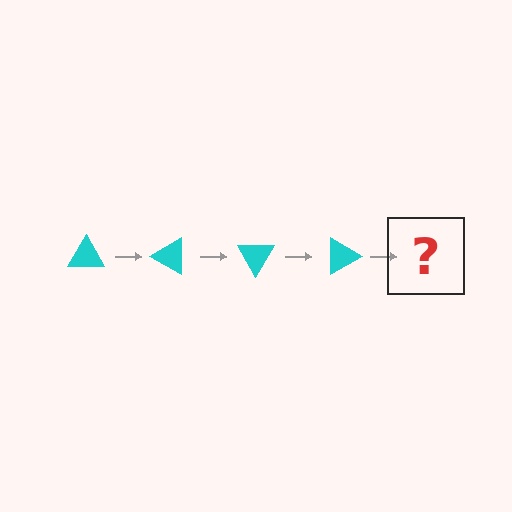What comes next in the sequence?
The next element should be a cyan triangle rotated 120 degrees.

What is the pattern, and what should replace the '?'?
The pattern is that the triangle rotates 30 degrees each step. The '?' should be a cyan triangle rotated 120 degrees.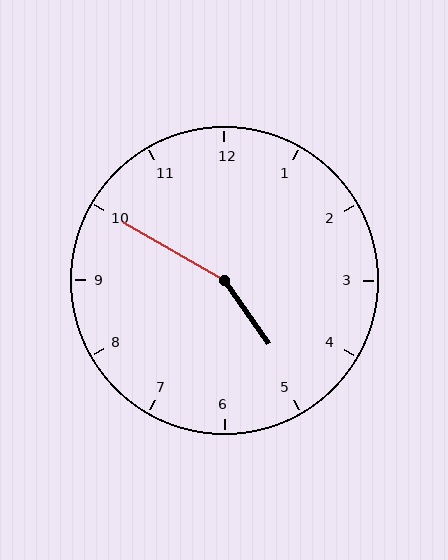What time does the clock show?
4:50.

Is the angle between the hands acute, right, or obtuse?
It is obtuse.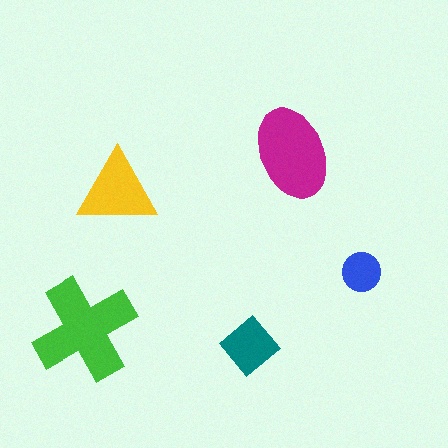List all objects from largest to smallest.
The green cross, the magenta ellipse, the yellow triangle, the teal diamond, the blue circle.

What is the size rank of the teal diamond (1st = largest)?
4th.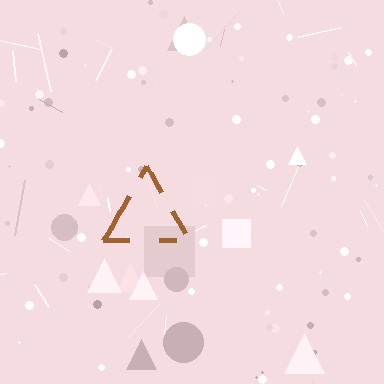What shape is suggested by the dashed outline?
The dashed outline suggests a triangle.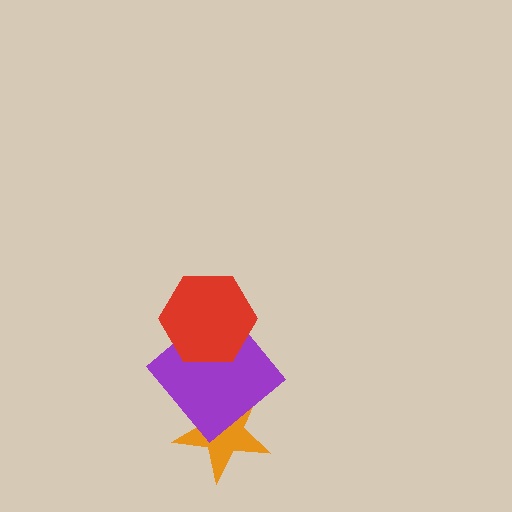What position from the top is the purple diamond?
The purple diamond is 2nd from the top.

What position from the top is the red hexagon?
The red hexagon is 1st from the top.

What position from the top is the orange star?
The orange star is 3rd from the top.